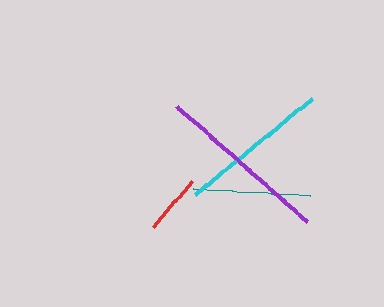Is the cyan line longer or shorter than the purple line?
The purple line is longer than the cyan line.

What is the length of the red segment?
The red segment is approximately 60 pixels long.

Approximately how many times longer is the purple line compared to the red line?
The purple line is approximately 2.9 times the length of the red line.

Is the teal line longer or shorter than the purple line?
The purple line is longer than the teal line.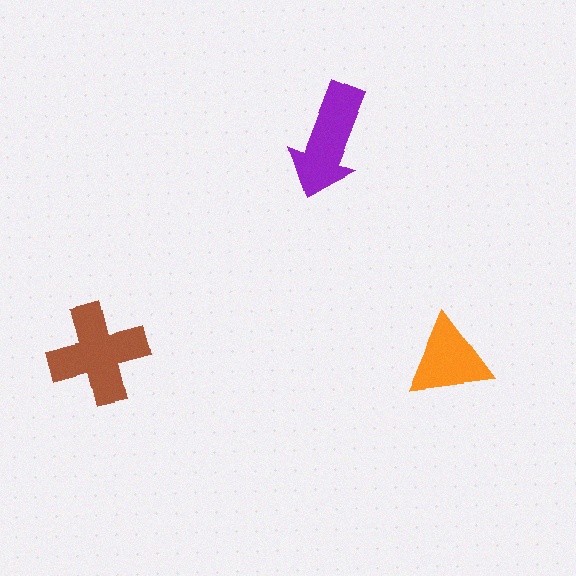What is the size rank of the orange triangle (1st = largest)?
3rd.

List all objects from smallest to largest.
The orange triangle, the purple arrow, the brown cross.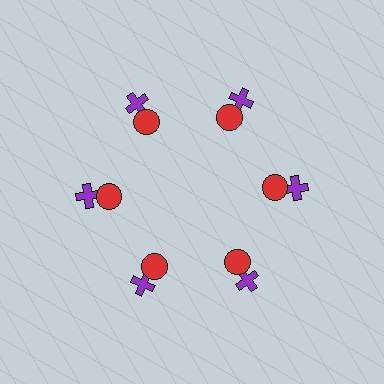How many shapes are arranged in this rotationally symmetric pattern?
There are 12 shapes, arranged in 6 groups of 2.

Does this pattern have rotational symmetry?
Yes, this pattern has 6-fold rotational symmetry. It looks the same after rotating 60 degrees around the center.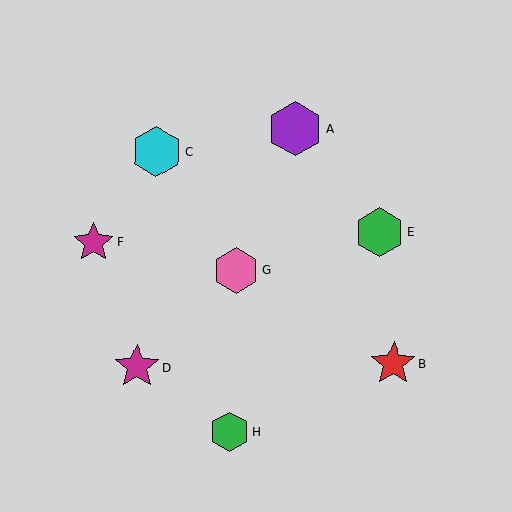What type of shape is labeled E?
Shape E is a green hexagon.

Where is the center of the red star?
The center of the red star is at (393, 363).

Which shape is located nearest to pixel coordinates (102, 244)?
The magenta star (labeled F) at (94, 242) is nearest to that location.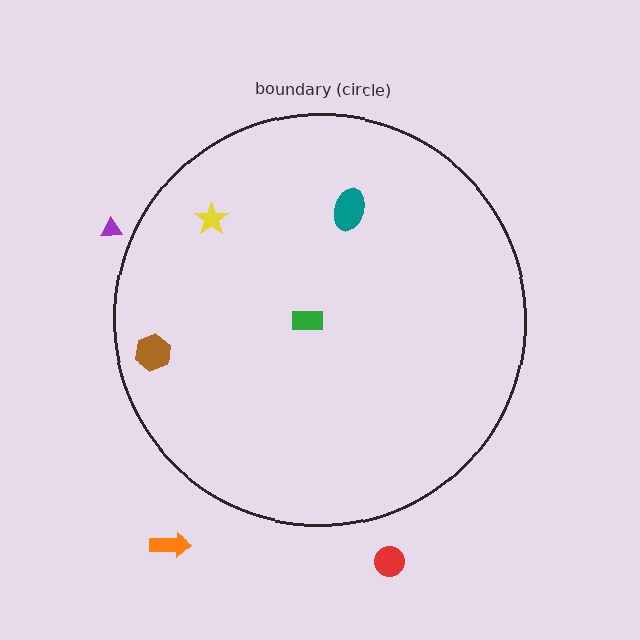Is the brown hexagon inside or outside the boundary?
Inside.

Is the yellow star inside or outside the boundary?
Inside.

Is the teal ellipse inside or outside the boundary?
Inside.